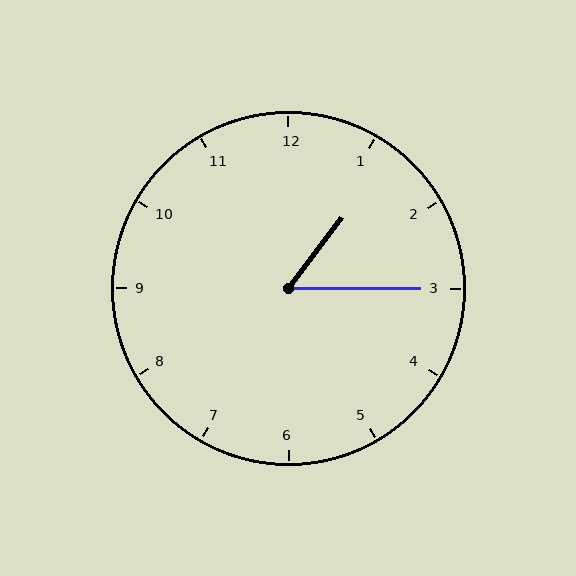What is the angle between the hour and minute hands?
Approximately 52 degrees.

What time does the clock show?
1:15.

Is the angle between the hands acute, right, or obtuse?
It is acute.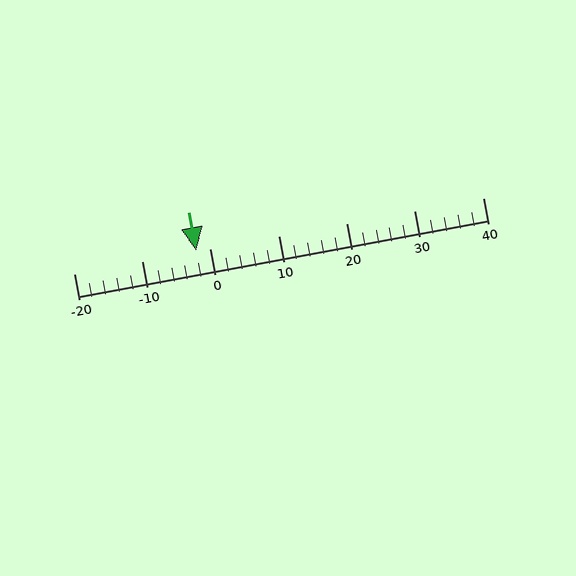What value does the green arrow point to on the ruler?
The green arrow points to approximately -2.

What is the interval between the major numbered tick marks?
The major tick marks are spaced 10 units apart.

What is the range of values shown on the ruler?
The ruler shows values from -20 to 40.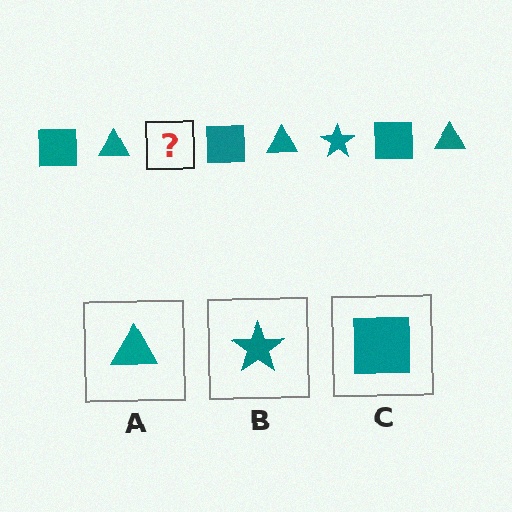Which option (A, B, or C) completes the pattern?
B.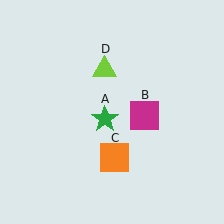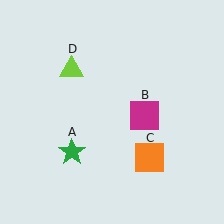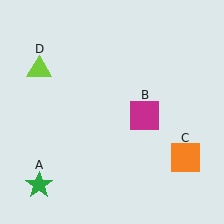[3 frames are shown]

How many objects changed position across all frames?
3 objects changed position: green star (object A), orange square (object C), lime triangle (object D).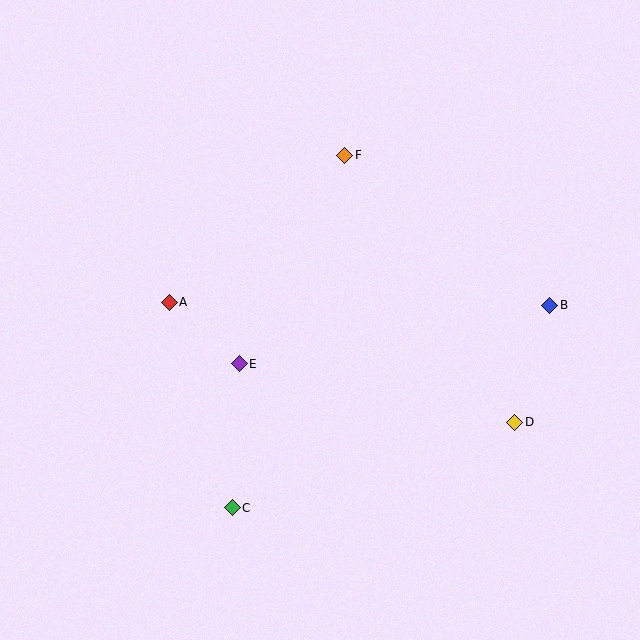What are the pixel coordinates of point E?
Point E is at (239, 364).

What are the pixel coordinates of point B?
Point B is at (550, 305).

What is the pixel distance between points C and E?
The distance between C and E is 144 pixels.